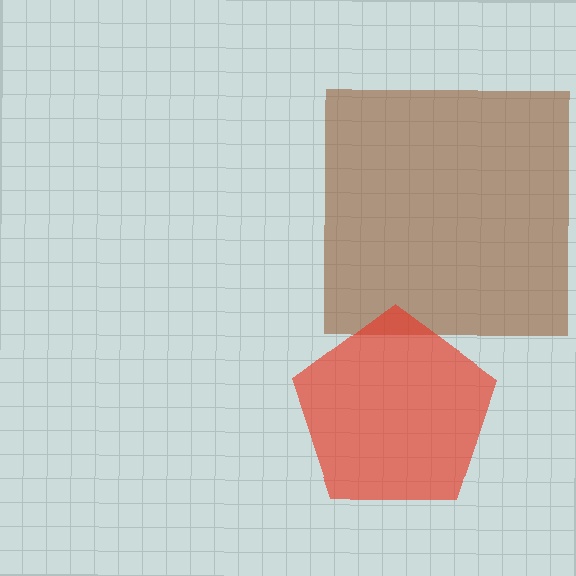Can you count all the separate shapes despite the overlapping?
Yes, there are 2 separate shapes.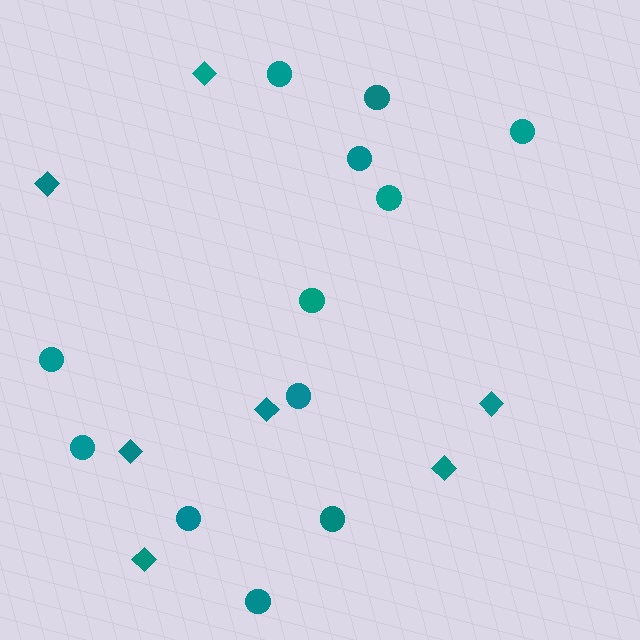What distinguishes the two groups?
There are 2 groups: one group of diamonds (7) and one group of circles (12).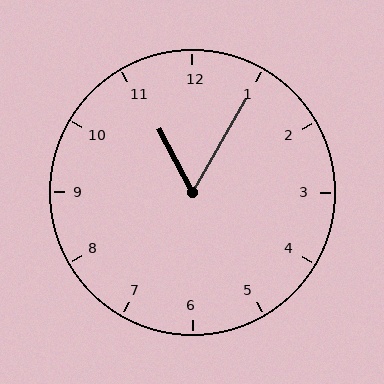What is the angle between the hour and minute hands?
Approximately 58 degrees.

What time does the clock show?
11:05.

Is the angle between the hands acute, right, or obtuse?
It is acute.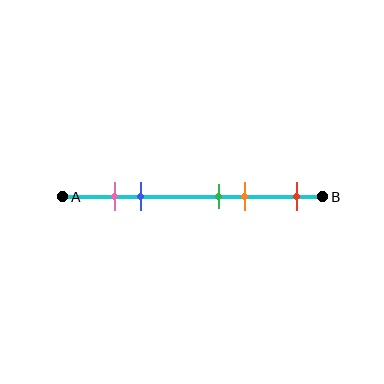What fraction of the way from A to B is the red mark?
The red mark is approximately 90% (0.9) of the way from A to B.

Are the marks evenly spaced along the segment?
No, the marks are not evenly spaced.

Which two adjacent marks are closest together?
The pink and blue marks are the closest adjacent pair.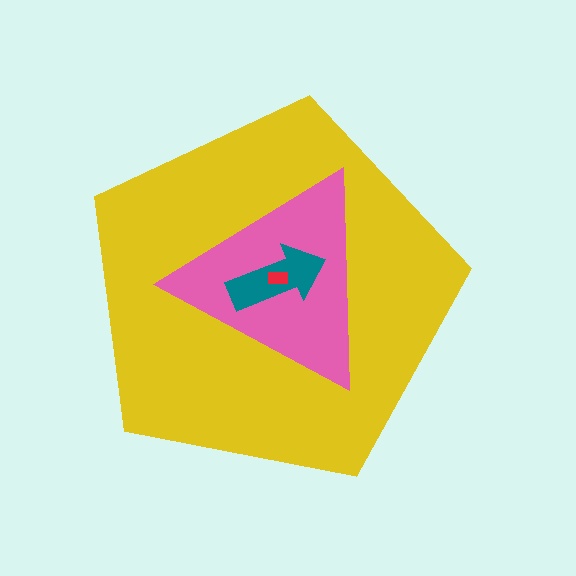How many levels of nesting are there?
4.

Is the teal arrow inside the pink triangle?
Yes.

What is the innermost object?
The red rectangle.